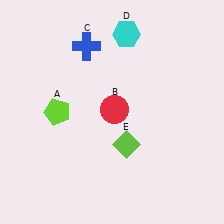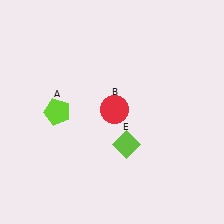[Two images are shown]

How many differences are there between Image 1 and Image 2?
There are 2 differences between the two images.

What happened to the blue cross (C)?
The blue cross (C) was removed in Image 2. It was in the top-left area of Image 1.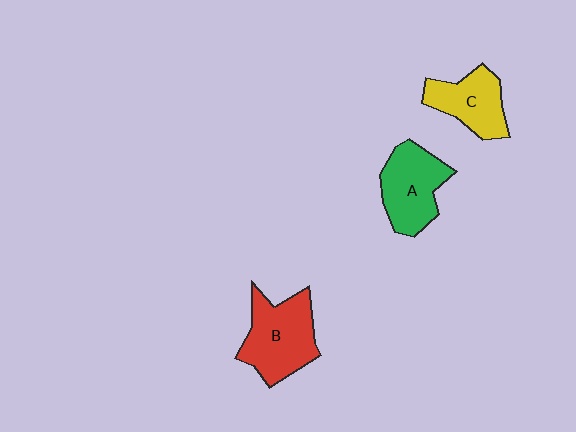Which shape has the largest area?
Shape B (red).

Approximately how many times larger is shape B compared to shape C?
Approximately 1.4 times.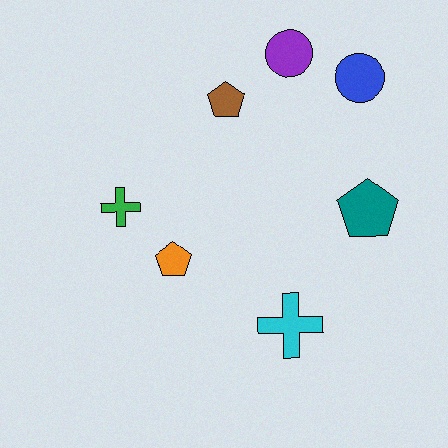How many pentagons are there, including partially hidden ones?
There are 3 pentagons.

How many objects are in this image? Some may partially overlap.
There are 7 objects.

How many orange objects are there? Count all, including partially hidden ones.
There is 1 orange object.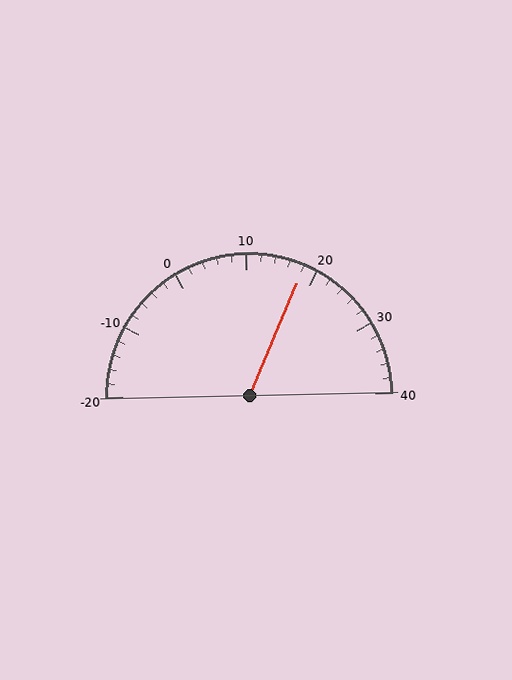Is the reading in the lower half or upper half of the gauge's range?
The reading is in the upper half of the range (-20 to 40).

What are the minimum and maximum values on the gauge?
The gauge ranges from -20 to 40.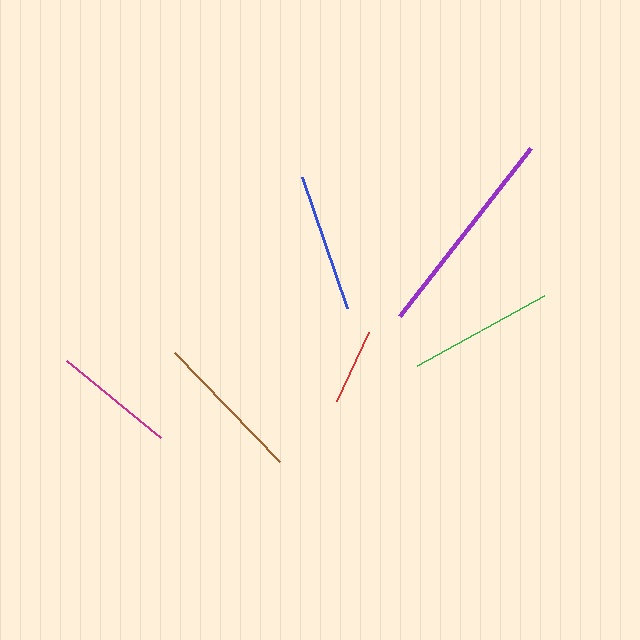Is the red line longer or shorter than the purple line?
The purple line is longer than the red line.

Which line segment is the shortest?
The red line is the shortest at approximately 76 pixels.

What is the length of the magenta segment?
The magenta segment is approximately 121 pixels long.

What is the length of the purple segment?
The purple segment is approximately 213 pixels long.